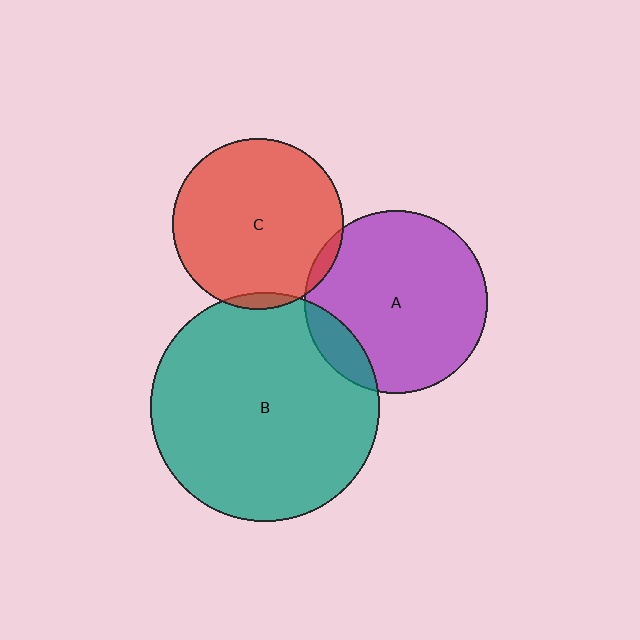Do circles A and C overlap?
Yes.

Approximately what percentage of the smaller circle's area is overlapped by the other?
Approximately 5%.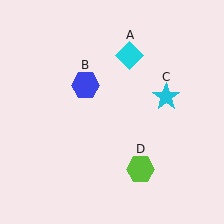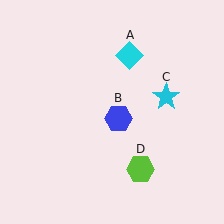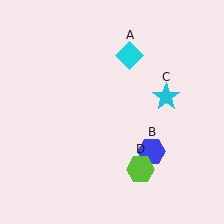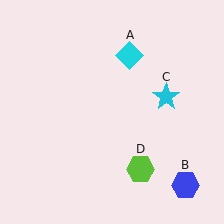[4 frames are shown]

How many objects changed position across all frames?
1 object changed position: blue hexagon (object B).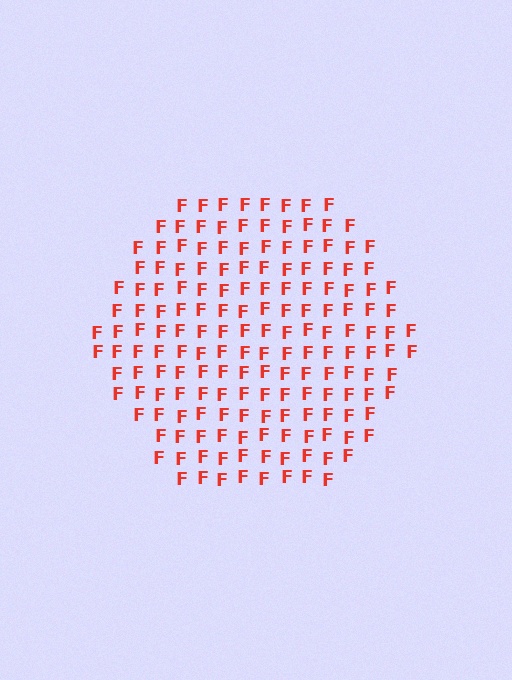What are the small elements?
The small elements are letter F's.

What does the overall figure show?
The overall figure shows a hexagon.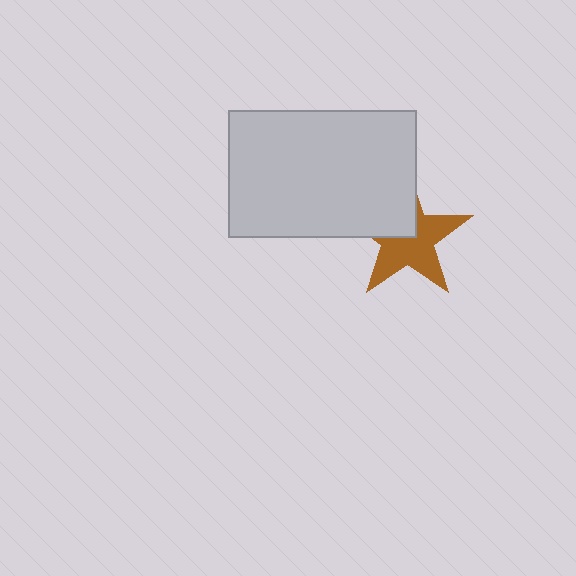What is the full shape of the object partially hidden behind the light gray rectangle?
The partially hidden object is a brown star.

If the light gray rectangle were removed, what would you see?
You would see the complete brown star.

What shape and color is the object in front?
The object in front is a light gray rectangle.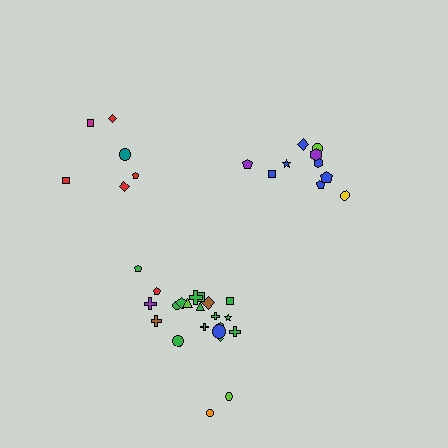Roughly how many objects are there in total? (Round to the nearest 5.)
Roughly 40 objects in total.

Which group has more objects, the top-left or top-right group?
The top-right group.